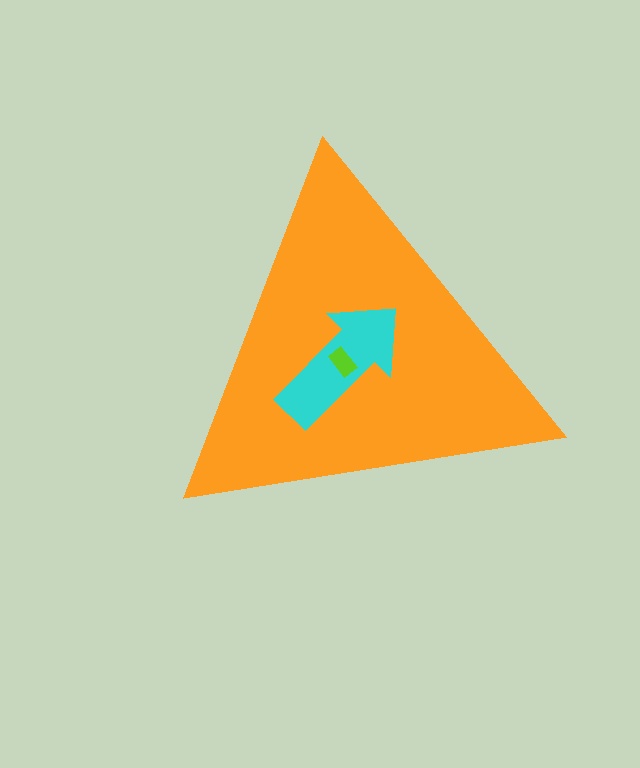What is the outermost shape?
The orange triangle.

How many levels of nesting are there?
3.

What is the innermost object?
The lime rectangle.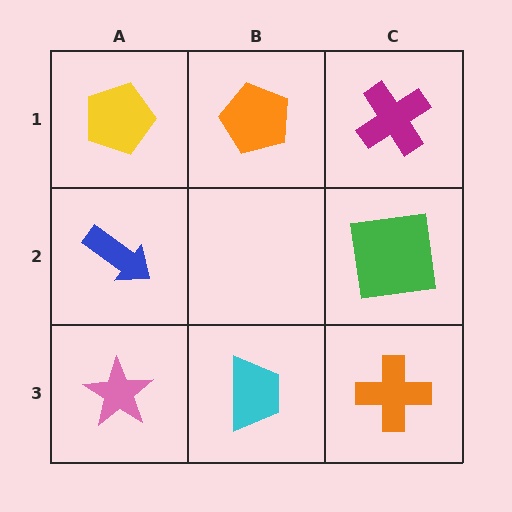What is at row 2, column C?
A green square.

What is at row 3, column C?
An orange cross.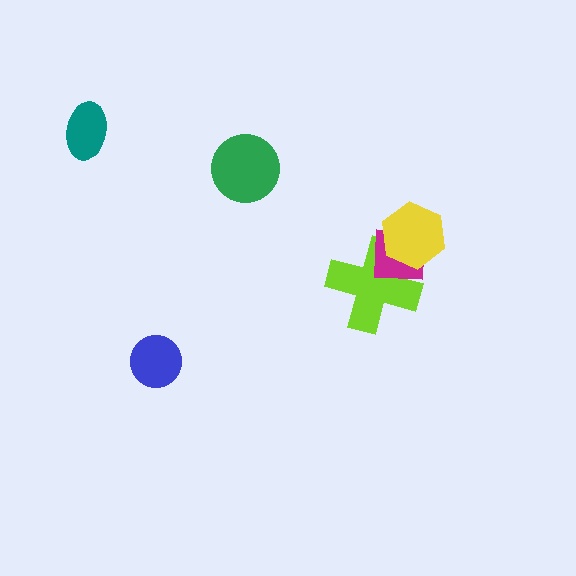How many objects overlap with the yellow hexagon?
2 objects overlap with the yellow hexagon.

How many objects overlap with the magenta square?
2 objects overlap with the magenta square.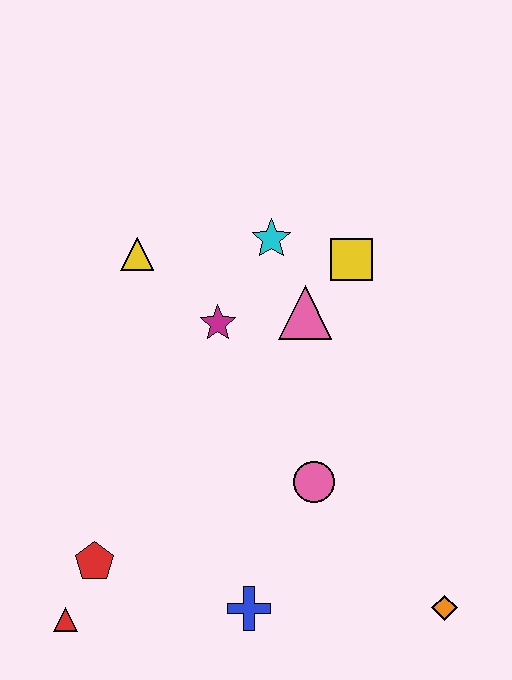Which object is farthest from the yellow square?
The red triangle is farthest from the yellow square.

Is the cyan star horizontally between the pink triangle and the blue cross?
Yes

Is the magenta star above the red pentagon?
Yes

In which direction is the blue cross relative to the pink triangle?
The blue cross is below the pink triangle.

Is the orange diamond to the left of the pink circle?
No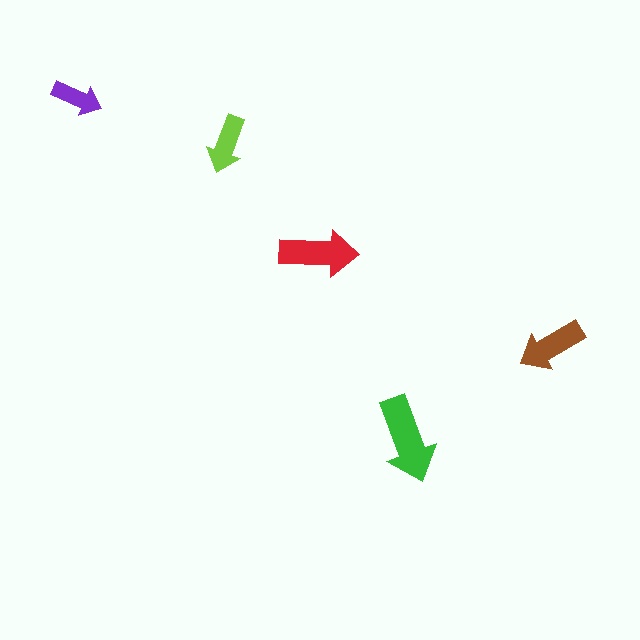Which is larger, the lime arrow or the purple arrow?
The lime one.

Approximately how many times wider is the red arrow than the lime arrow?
About 1.5 times wider.